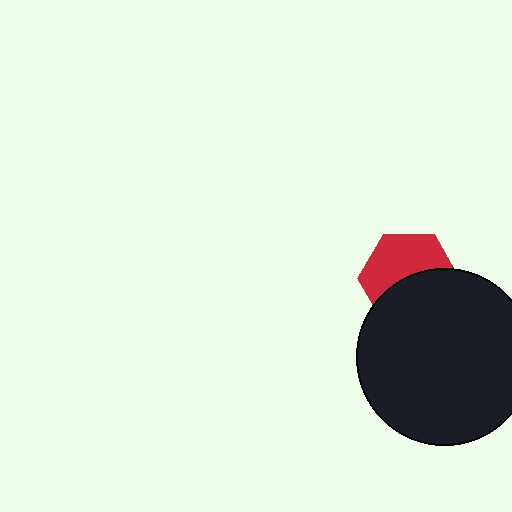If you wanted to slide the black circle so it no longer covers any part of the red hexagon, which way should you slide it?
Slide it down — that is the most direct way to separate the two shapes.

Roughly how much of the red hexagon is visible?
About half of it is visible (roughly 52%).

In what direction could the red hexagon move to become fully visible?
The red hexagon could move up. That would shift it out from behind the black circle entirely.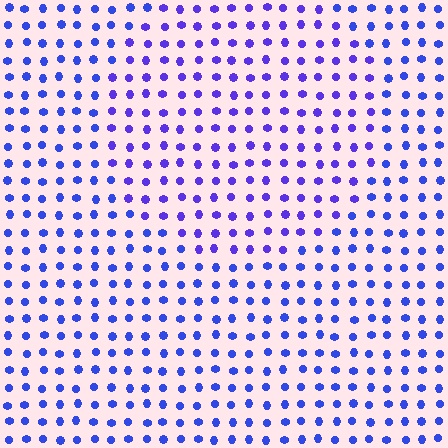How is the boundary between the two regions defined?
The boundary is defined purely by a slight shift in hue (about 21 degrees). Spacing, size, and orientation are identical on both sides.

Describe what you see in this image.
The image is filled with small blue elements in a uniform arrangement. A circle-shaped region is visible where the elements are tinted to a slightly different hue, forming a subtle color boundary.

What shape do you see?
I see a circle.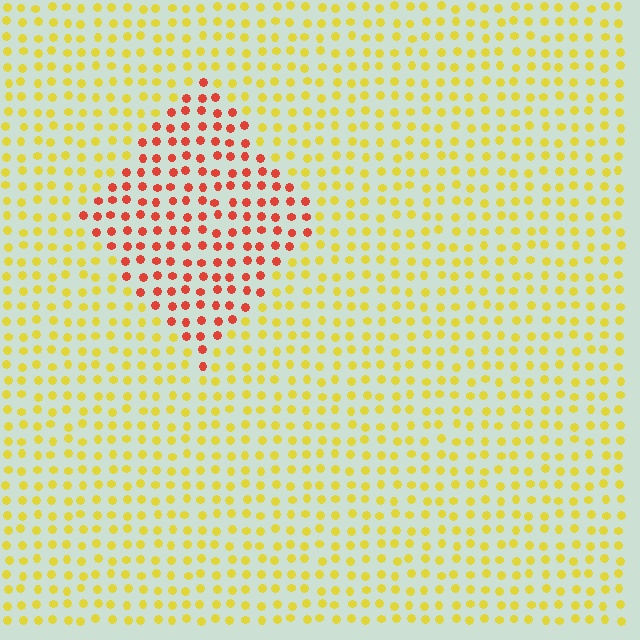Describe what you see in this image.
The image is filled with small yellow elements in a uniform arrangement. A diamond-shaped region is visible where the elements are tinted to a slightly different hue, forming a subtle color boundary.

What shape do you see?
I see a diamond.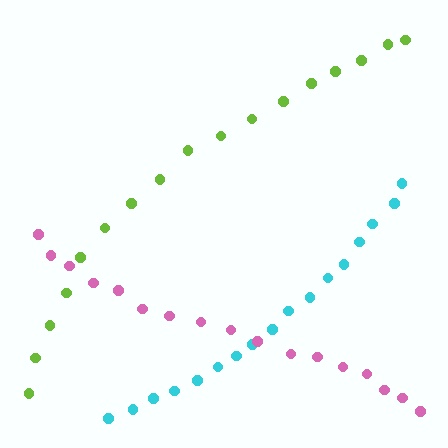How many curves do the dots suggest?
There are 3 distinct paths.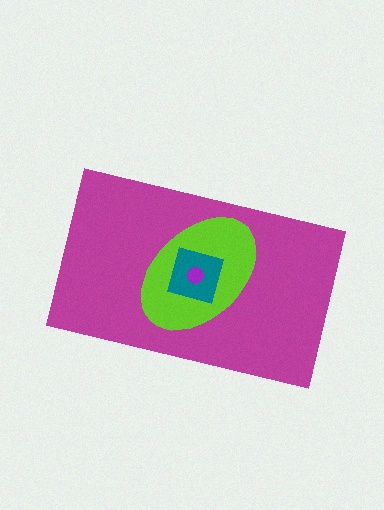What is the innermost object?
The purple circle.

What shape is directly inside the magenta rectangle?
The lime ellipse.